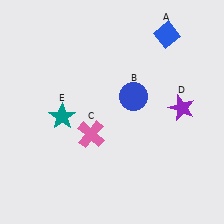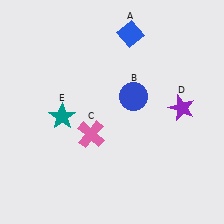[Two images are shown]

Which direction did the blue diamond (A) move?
The blue diamond (A) moved left.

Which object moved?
The blue diamond (A) moved left.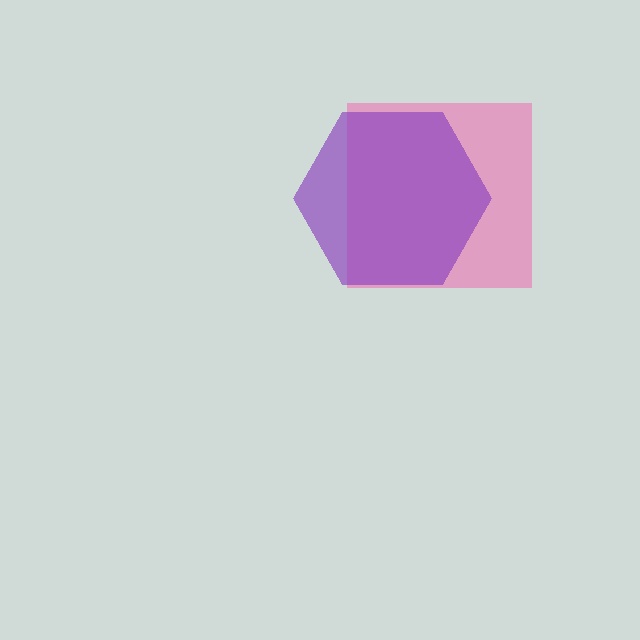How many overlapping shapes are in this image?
There are 2 overlapping shapes in the image.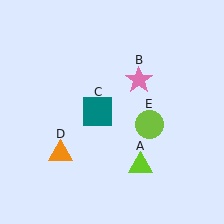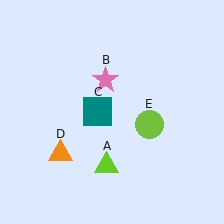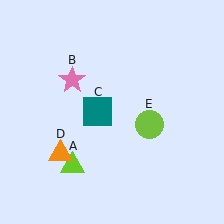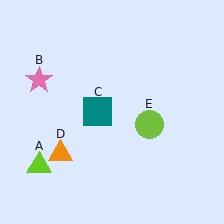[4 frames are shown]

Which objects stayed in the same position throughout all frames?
Teal square (object C) and orange triangle (object D) and lime circle (object E) remained stationary.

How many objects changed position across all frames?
2 objects changed position: lime triangle (object A), pink star (object B).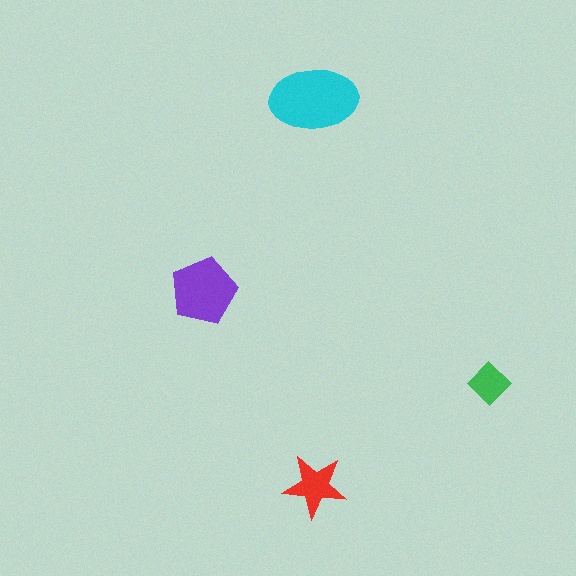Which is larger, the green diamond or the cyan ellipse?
The cyan ellipse.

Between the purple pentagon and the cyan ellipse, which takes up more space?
The cyan ellipse.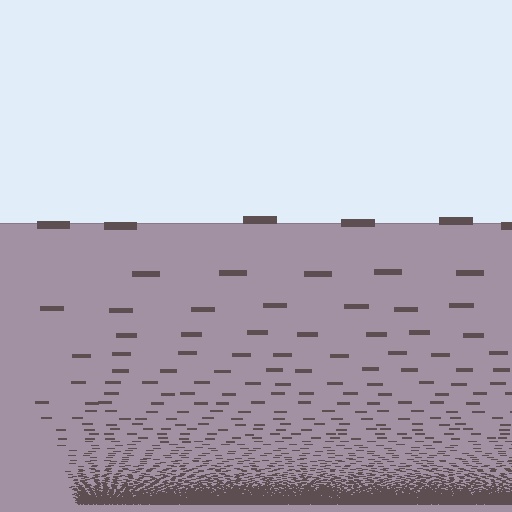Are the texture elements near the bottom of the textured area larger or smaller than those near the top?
Smaller. The gradient is inverted — elements near the bottom are smaller and denser.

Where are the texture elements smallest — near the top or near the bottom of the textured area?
Near the bottom.